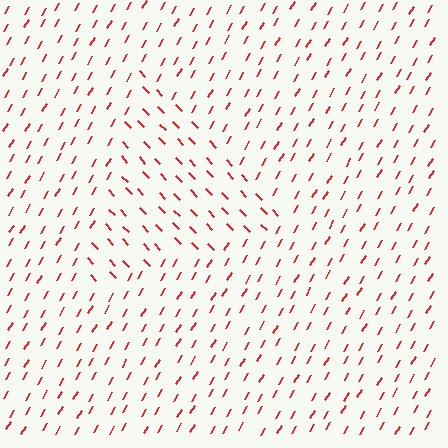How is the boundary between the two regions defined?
The boundary is defined purely by a change in line orientation (approximately 74 degrees difference). All lines are the same color and thickness.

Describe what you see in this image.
The image is filled with small red line segments. A triangle region in the image has lines oriented differently from the surrounding lines, creating a visible texture boundary.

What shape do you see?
I see a triangle.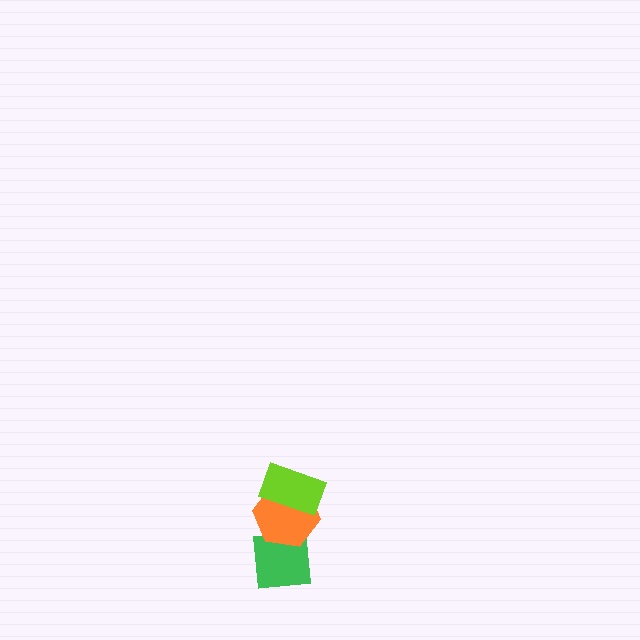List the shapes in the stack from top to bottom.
From top to bottom: the lime rectangle, the orange hexagon, the green square.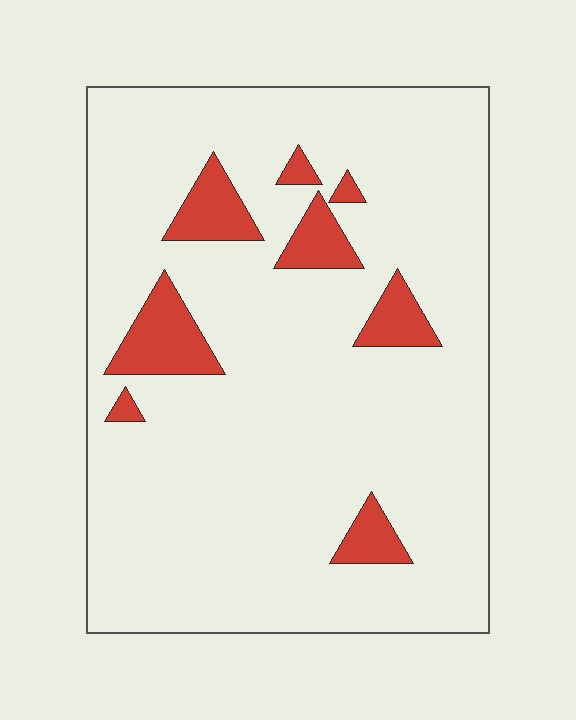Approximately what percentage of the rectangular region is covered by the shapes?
Approximately 10%.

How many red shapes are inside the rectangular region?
8.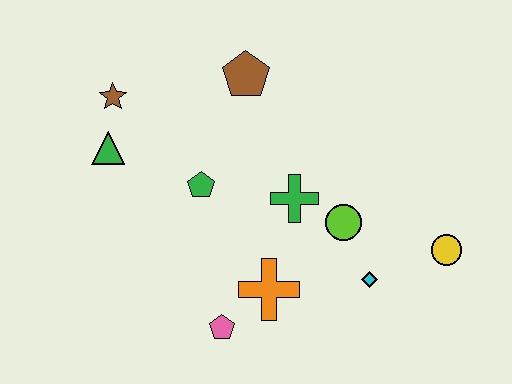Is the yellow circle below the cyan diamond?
No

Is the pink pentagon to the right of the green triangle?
Yes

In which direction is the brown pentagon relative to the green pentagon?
The brown pentagon is above the green pentagon.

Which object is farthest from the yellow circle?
The brown star is farthest from the yellow circle.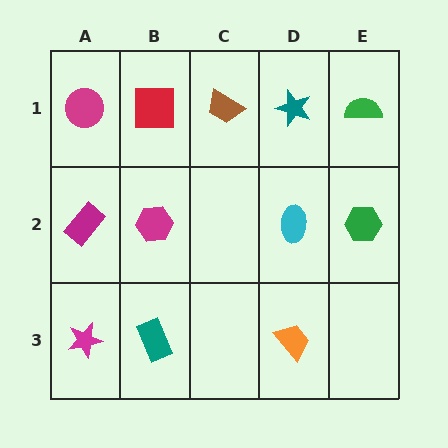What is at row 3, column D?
An orange trapezoid.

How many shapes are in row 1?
5 shapes.